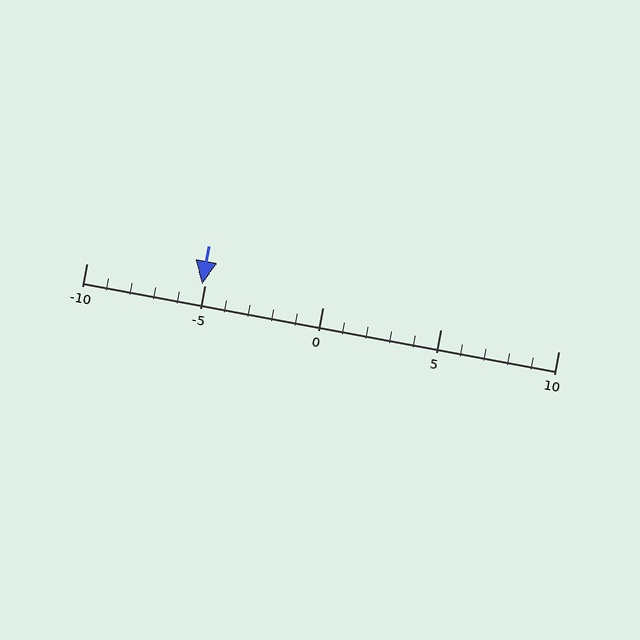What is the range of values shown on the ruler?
The ruler shows values from -10 to 10.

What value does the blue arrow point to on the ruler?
The blue arrow points to approximately -5.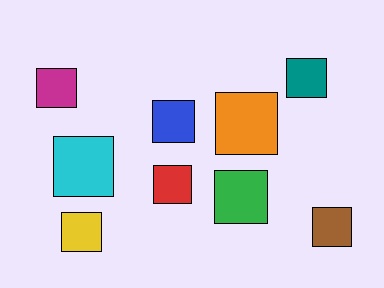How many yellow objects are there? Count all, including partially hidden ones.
There is 1 yellow object.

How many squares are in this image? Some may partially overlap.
There are 9 squares.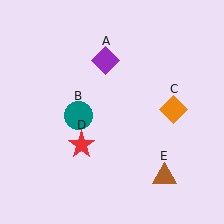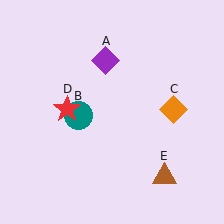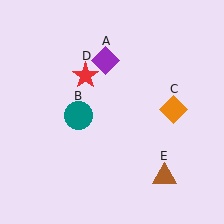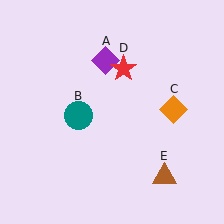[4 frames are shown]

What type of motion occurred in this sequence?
The red star (object D) rotated clockwise around the center of the scene.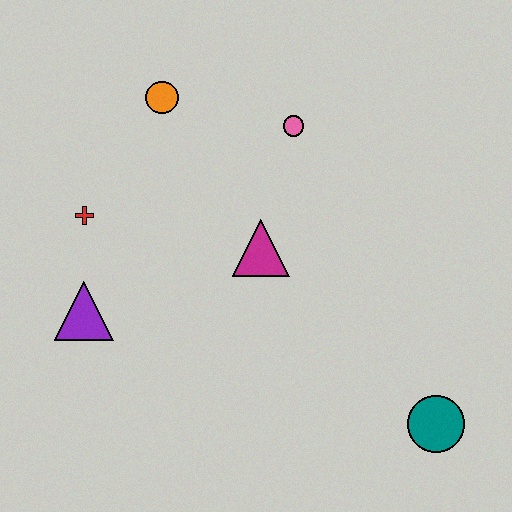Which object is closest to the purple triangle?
The red cross is closest to the purple triangle.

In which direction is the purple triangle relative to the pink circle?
The purple triangle is to the left of the pink circle.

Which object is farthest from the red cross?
The teal circle is farthest from the red cross.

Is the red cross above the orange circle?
No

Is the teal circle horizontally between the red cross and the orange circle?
No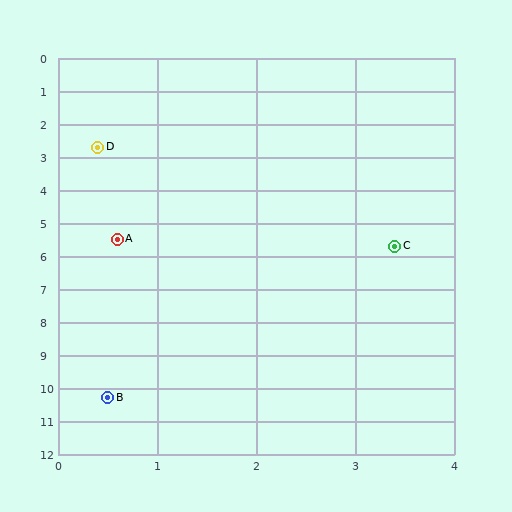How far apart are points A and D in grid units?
Points A and D are about 2.8 grid units apart.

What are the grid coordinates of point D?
Point D is at approximately (0.4, 2.7).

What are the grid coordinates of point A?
Point A is at approximately (0.6, 5.5).